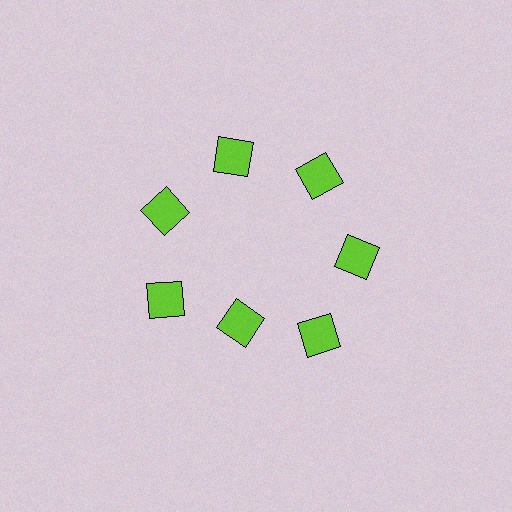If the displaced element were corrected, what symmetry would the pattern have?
It would have 7-fold rotational symmetry — the pattern would map onto itself every 51 degrees.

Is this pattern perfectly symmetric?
No. The 7 lime squares are arranged in a ring, but one element near the 6 o'clock position is pulled inward toward the center, breaking the 7-fold rotational symmetry.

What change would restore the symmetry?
The symmetry would be restored by moving it outward, back onto the ring so that all 7 squares sit at equal angles and equal distance from the center.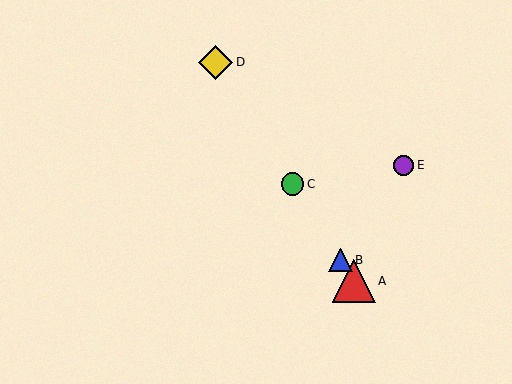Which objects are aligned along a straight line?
Objects A, B, C, D are aligned along a straight line.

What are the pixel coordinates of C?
Object C is at (292, 184).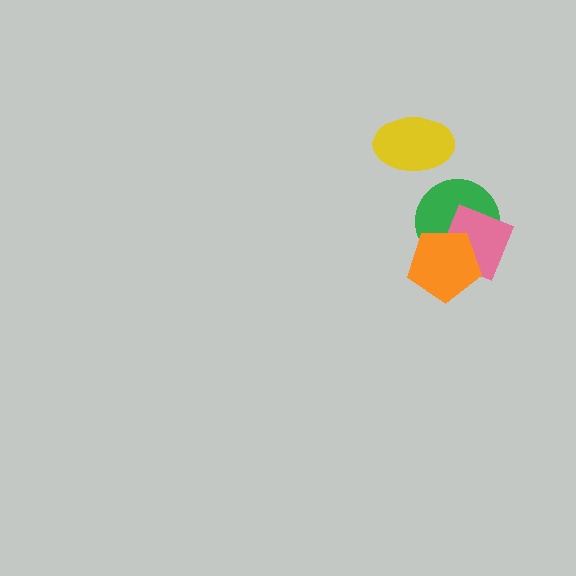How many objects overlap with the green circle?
2 objects overlap with the green circle.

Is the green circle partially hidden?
Yes, it is partially covered by another shape.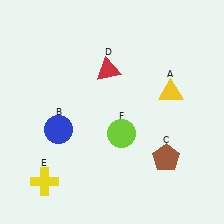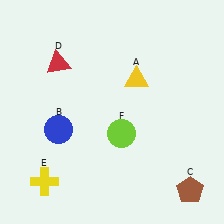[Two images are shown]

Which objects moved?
The objects that moved are: the yellow triangle (A), the brown pentagon (C), the red triangle (D).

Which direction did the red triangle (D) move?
The red triangle (D) moved left.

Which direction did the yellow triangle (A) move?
The yellow triangle (A) moved left.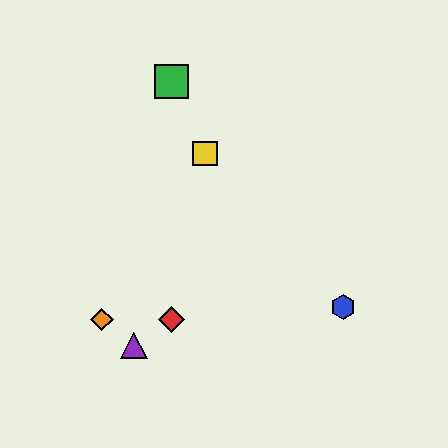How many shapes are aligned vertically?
2 shapes (the red diamond, the green square) are aligned vertically.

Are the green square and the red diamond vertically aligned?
Yes, both are at x≈171.